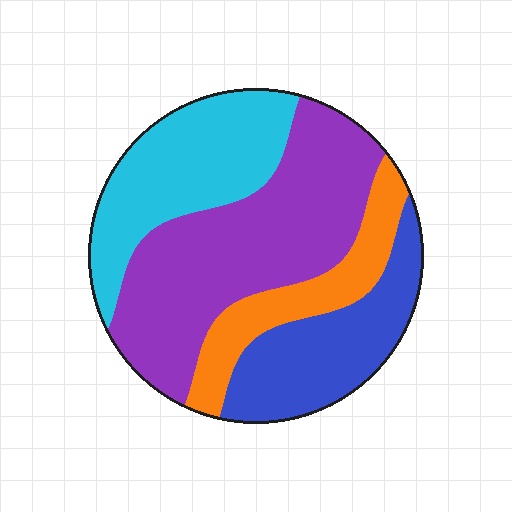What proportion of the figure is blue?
Blue takes up between a sixth and a third of the figure.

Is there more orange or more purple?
Purple.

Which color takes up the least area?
Orange, at roughly 15%.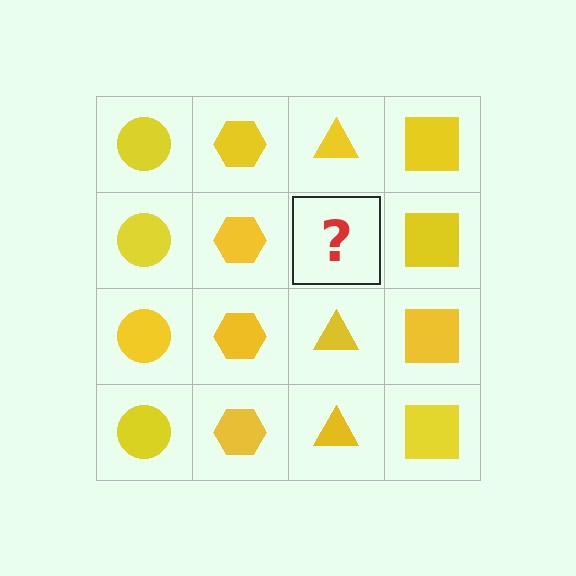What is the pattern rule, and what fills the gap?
The rule is that each column has a consistent shape. The gap should be filled with a yellow triangle.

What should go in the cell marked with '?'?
The missing cell should contain a yellow triangle.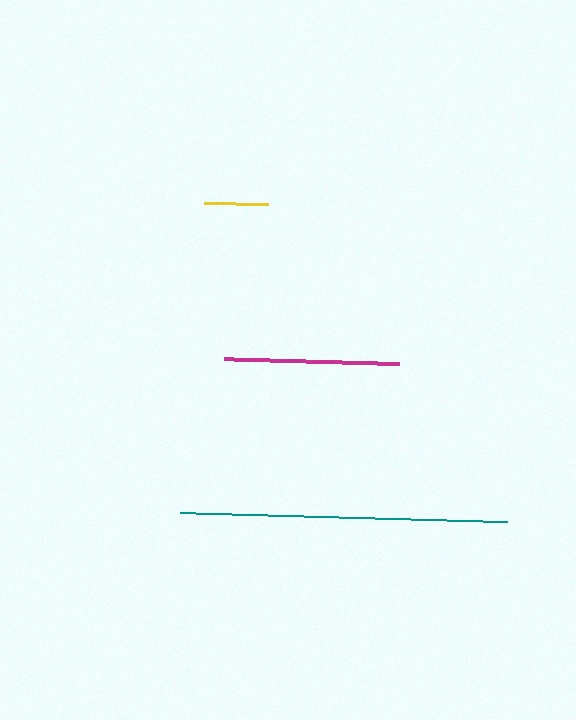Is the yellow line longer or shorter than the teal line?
The teal line is longer than the yellow line.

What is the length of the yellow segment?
The yellow segment is approximately 64 pixels long.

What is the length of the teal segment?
The teal segment is approximately 328 pixels long.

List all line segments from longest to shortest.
From longest to shortest: teal, magenta, yellow.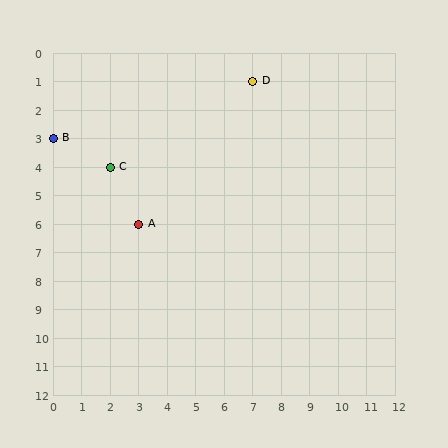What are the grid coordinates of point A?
Point A is at grid coordinates (3, 6).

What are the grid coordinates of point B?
Point B is at grid coordinates (0, 3).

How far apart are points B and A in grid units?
Points B and A are 3 columns and 3 rows apart (about 4.2 grid units diagonally).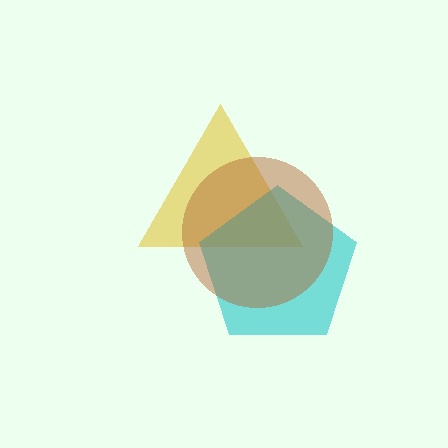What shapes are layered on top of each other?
The layered shapes are: a yellow triangle, a cyan pentagon, a brown circle.